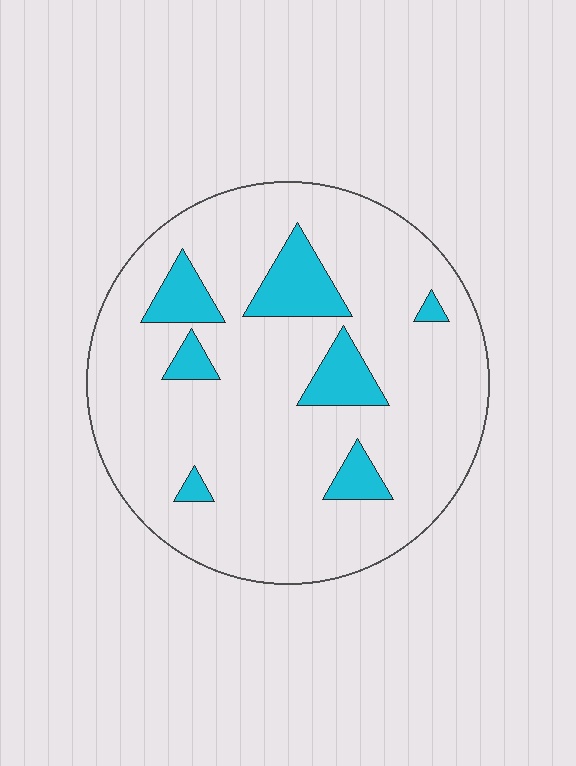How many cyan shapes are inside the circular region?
7.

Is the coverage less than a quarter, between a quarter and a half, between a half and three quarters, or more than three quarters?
Less than a quarter.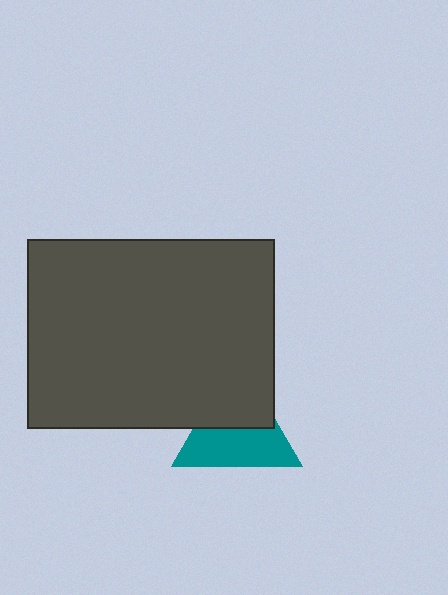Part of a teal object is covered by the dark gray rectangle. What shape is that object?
It is a triangle.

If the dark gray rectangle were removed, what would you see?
You would see the complete teal triangle.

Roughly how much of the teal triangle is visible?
About half of it is visible (roughly 56%).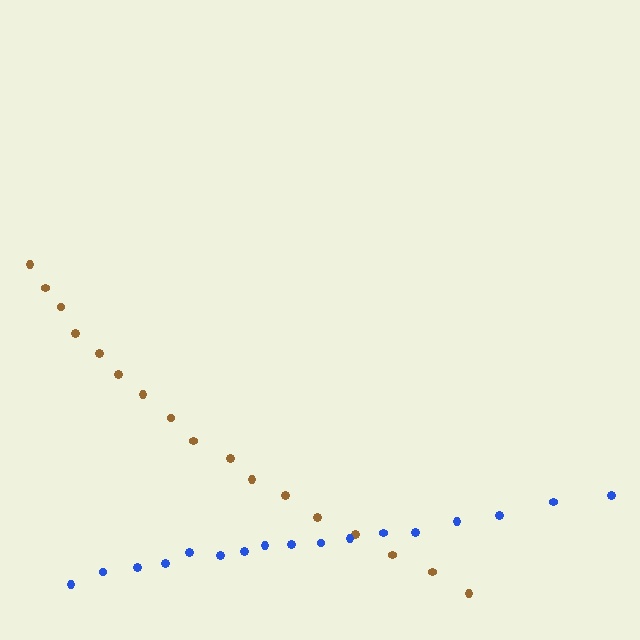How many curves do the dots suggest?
There are 2 distinct paths.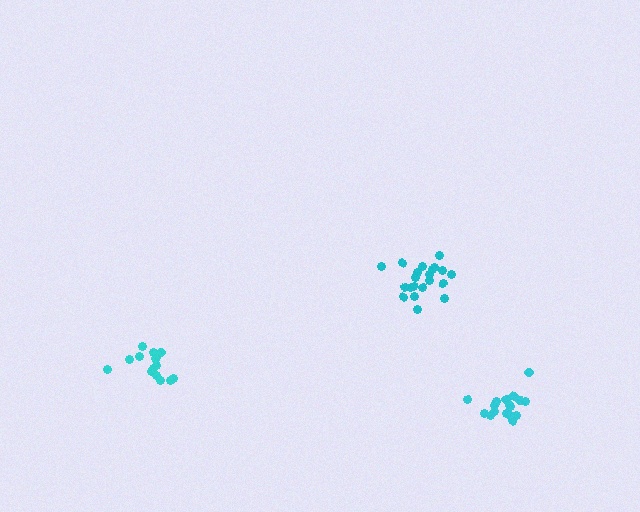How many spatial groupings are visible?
There are 3 spatial groupings.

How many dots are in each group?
Group 1: 21 dots, Group 2: 18 dots, Group 3: 15 dots (54 total).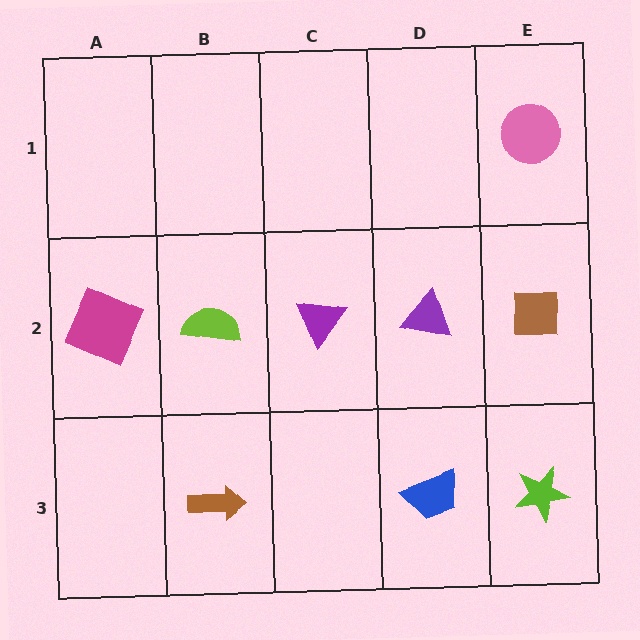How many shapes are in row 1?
1 shape.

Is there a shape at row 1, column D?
No, that cell is empty.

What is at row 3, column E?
A lime star.